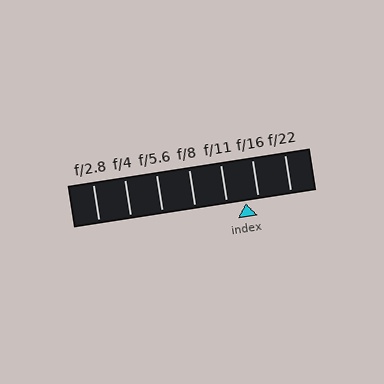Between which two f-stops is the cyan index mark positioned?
The index mark is between f/11 and f/16.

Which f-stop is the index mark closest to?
The index mark is closest to f/16.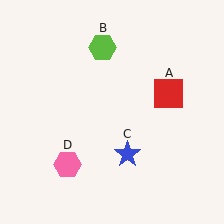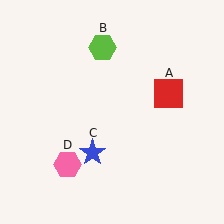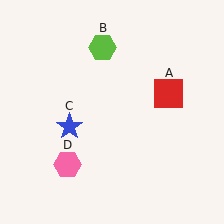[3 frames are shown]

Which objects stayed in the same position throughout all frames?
Red square (object A) and lime hexagon (object B) and pink hexagon (object D) remained stationary.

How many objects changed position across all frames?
1 object changed position: blue star (object C).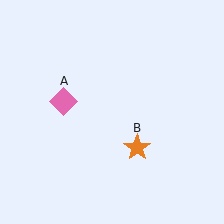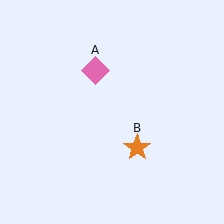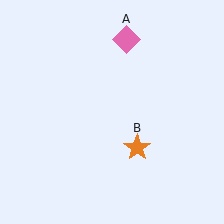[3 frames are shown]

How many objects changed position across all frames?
1 object changed position: pink diamond (object A).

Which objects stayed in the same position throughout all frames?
Orange star (object B) remained stationary.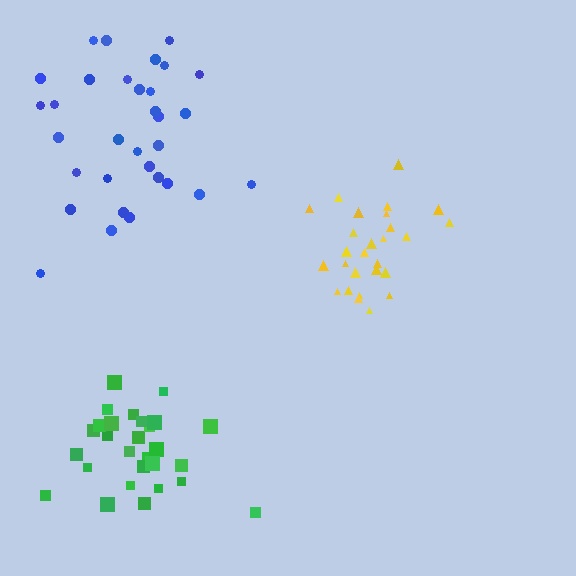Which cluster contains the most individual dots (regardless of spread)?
Blue (32).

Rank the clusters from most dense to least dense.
yellow, green, blue.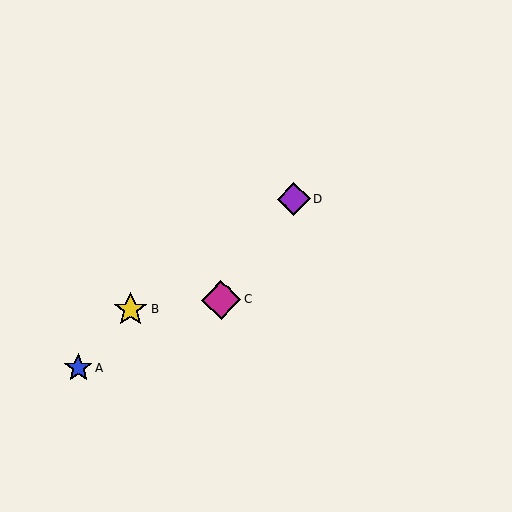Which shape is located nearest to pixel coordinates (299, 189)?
The purple diamond (labeled D) at (294, 199) is nearest to that location.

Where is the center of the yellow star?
The center of the yellow star is at (130, 310).